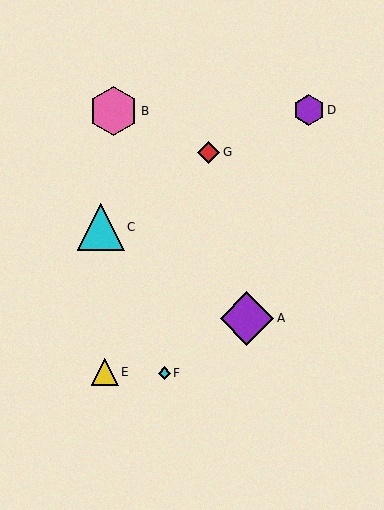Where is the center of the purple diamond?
The center of the purple diamond is at (247, 318).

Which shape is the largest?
The purple diamond (labeled A) is the largest.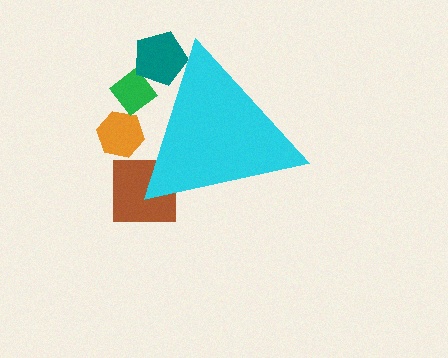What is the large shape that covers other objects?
A cyan triangle.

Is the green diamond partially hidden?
Yes, the green diamond is partially hidden behind the cyan triangle.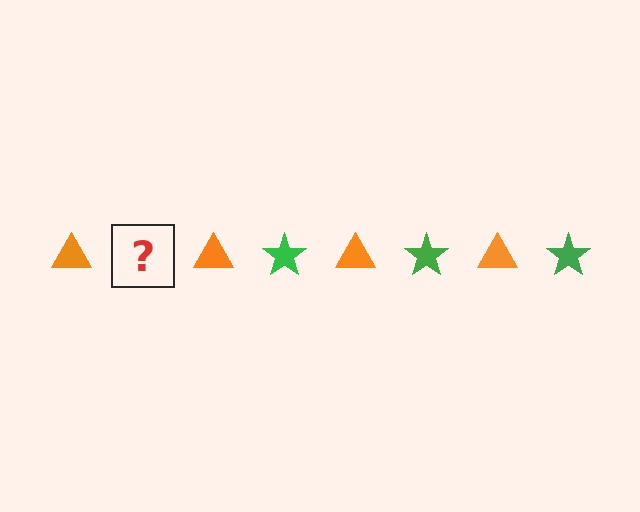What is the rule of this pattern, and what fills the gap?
The rule is that the pattern alternates between orange triangle and green star. The gap should be filled with a green star.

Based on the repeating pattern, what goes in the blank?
The blank should be a green star.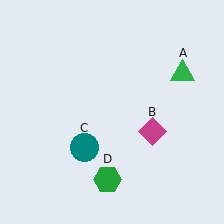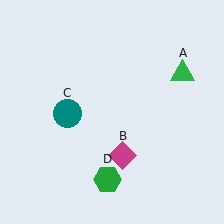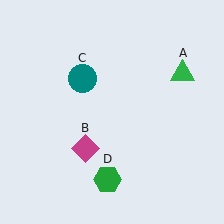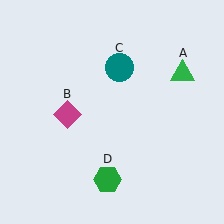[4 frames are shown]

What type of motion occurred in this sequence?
The magenta diamond (object B), teal circle (object C) rotated clockwise around the center of the scene.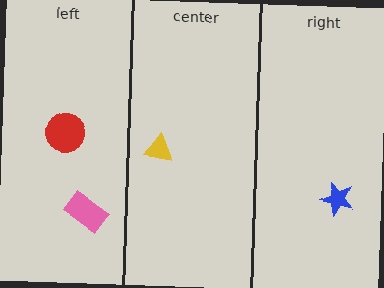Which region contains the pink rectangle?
The left region.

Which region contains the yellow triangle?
The center region.